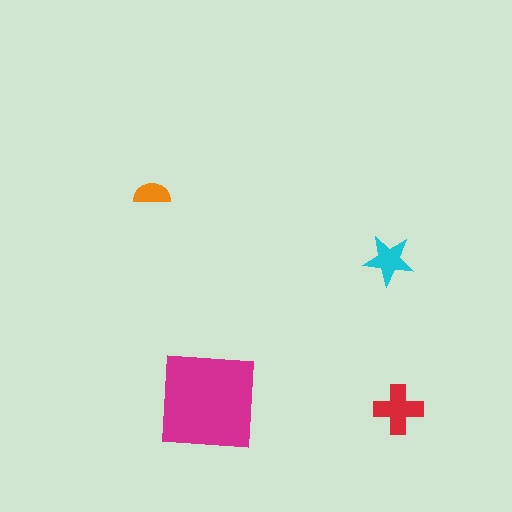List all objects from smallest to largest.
The orange semicircle, the cyan star, the red cross, the magenta square.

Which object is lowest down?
The red cross is bottommost.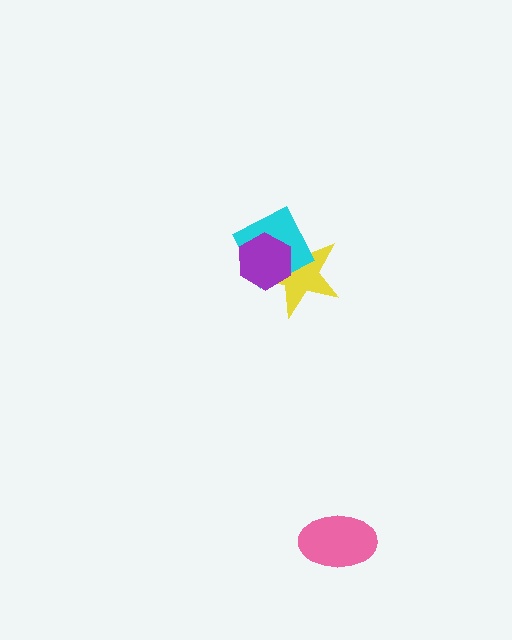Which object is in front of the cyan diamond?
The purple hexagon is in front of the cyan diamond.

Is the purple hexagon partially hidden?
No, no other shape covers it.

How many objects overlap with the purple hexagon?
2 objects overlap with the purple hexagon.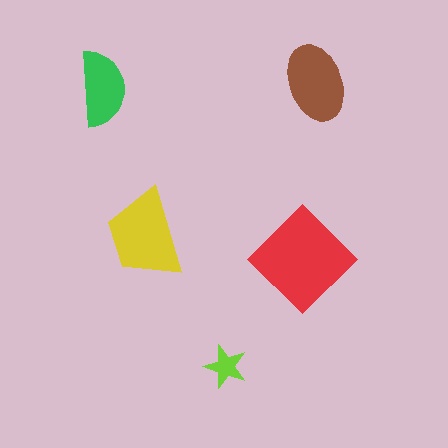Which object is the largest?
The red diamond.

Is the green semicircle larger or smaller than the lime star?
Larger.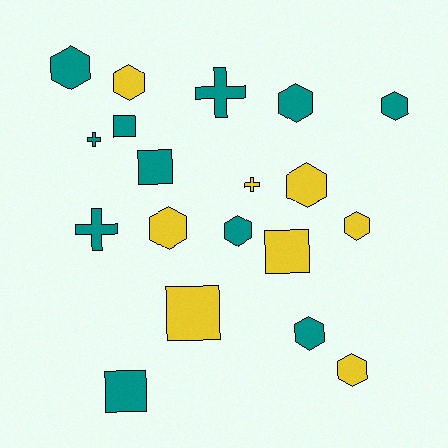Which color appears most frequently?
Teal, with 11 objects.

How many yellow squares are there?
There are 2 yellow squares.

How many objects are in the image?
There are 19 objects.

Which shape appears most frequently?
Hexagon, with 10 objects.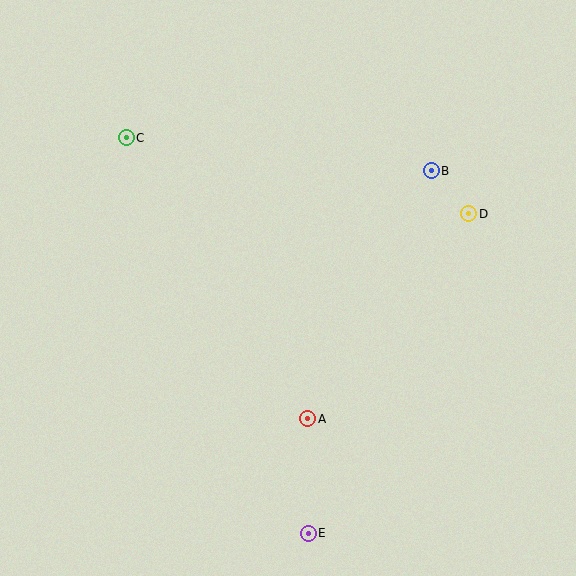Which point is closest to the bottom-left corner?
Point E is closest to the bottom-left corner.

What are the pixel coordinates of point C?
Point C is at (126, 138).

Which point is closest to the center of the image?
Point A at (308, 419) is closest to the center.